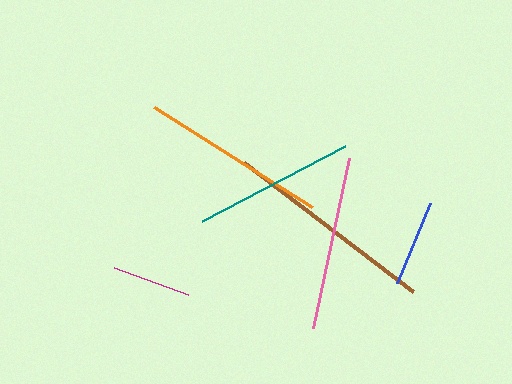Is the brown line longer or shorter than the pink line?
The brown line is longer than the pink line.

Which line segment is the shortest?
The magenta line is the shortest at approximately 78 pixels.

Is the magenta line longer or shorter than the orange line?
The orange line is longer than the magenta line.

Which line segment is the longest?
The brown line is the longest at approximately 213 pixels.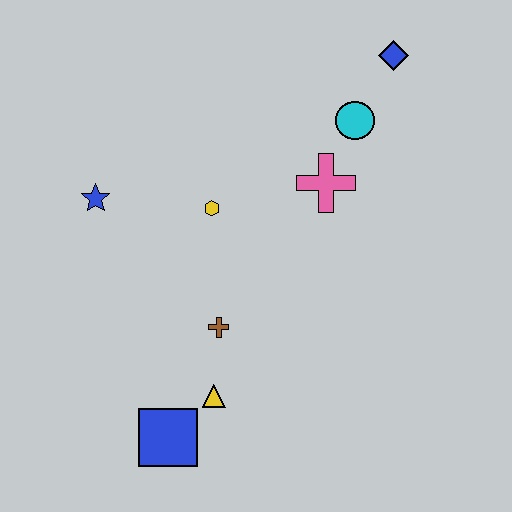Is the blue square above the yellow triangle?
No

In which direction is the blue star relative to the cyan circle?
The blue star is to the left of the cyan circle.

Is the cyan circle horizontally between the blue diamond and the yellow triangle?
Yes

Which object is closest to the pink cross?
The cyan circle is closest to the pink cross.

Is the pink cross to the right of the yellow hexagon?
Yes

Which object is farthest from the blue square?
The blue diamond is farthest from the blue square.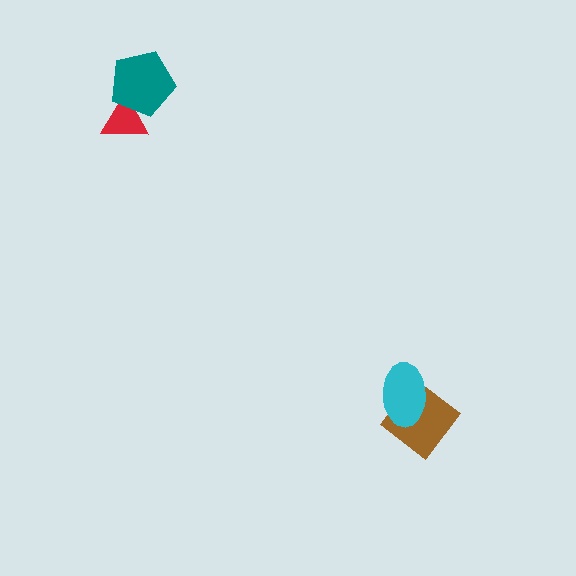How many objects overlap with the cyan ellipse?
1 object overlaps with the cyan ellipse.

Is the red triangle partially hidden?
Yes, it is partially covered by another shape.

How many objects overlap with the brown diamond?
1 object overlaps with the brown diamond.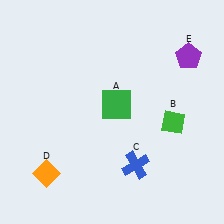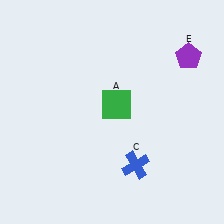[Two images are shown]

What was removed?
The green diamond (B), the orange diamond (D) were removed in Image 2.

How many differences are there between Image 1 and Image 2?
There are 2 differences between the two images.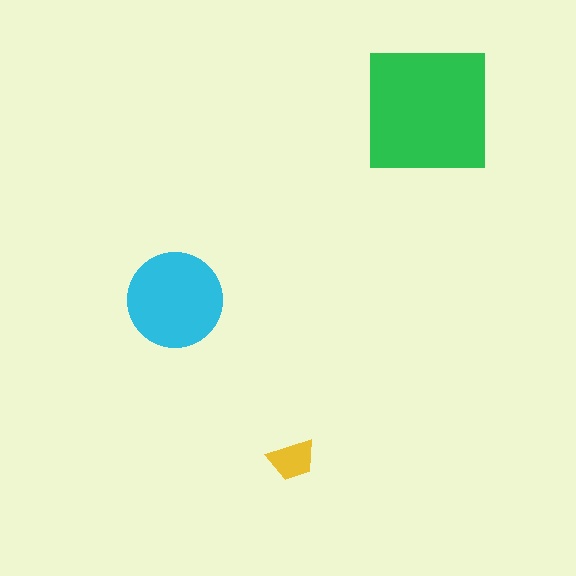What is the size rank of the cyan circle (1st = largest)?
2nd.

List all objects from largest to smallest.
The green square, the cyan circle, the yellow trapezoid.